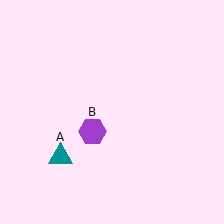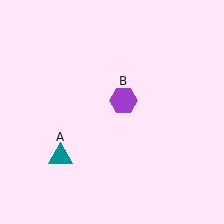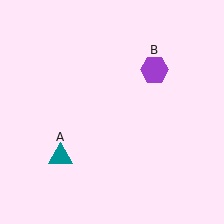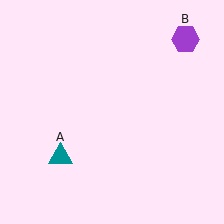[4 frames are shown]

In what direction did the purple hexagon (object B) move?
The purple hexagon (object B) moved up and to the right.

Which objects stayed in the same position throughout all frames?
Teal triangle (object A) remained stationary.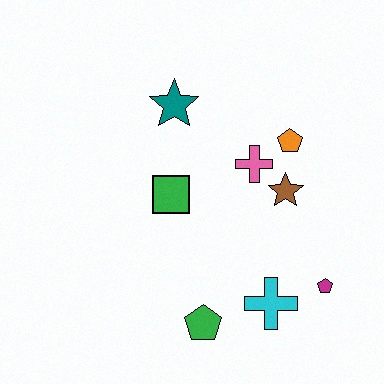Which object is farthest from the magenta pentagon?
The teal star is farthest from the magenta pentagon.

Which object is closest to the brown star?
The pink cross is closest to the brown star.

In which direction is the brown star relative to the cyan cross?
The brown star is above the cyan cross.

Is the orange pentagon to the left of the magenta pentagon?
Yes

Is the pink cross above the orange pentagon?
No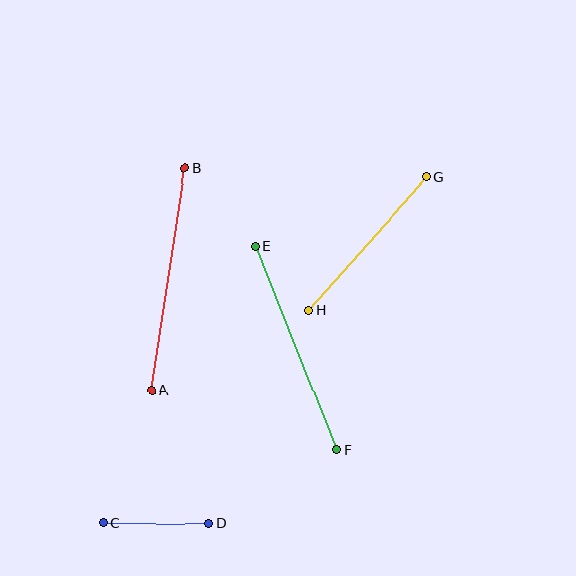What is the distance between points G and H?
The distance is approximately 178 pixels.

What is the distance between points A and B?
The distance is approximately 224 pixels.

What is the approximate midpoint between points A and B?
The midpoint is at approximately (168, 279) pixels.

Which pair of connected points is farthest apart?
Points A and B are farthest apart.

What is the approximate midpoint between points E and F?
The midpoint is at approximately (296, 348) pixels.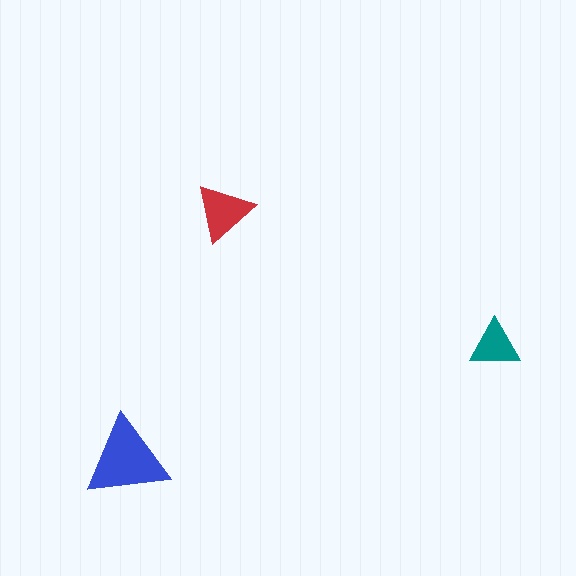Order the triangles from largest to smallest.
the blue one, the red one, the teal one.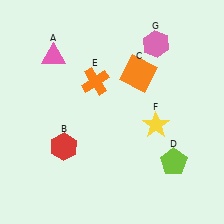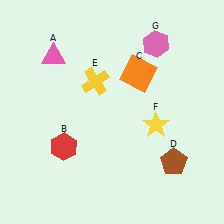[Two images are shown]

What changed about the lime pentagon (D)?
In Image 1, D is lime. In Image 2, it changed to brown.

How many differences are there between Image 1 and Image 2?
There are 2 differences between the two images.